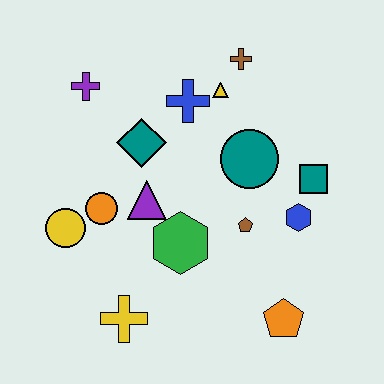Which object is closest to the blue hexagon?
The teal square is closest to the blue hexagon.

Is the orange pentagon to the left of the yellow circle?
No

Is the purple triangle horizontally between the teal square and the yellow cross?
Yes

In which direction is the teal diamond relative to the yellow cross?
The teal diamond is above the yellow cross.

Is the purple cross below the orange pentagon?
No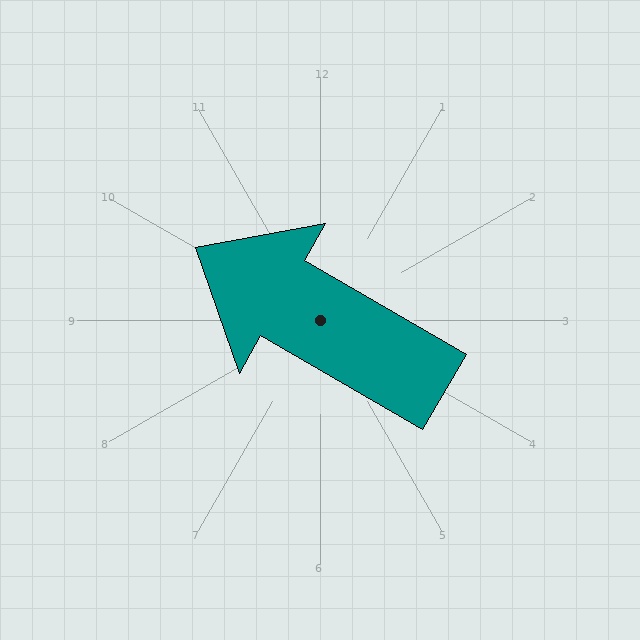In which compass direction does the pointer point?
Northwest.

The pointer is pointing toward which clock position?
Roughly 10 o'clock.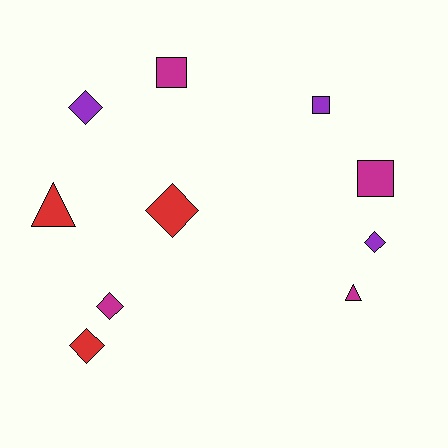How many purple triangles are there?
There are no purple triangles.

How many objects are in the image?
There are 10 objects.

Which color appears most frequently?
Magenta, with 4 objects.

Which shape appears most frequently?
Diamond, with 5 objects.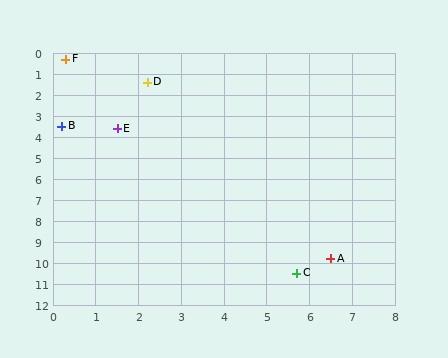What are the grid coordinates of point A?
Point A is at approximately (6.5, 9.8).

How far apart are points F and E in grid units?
Points F and E are about 3.5 grid units apart.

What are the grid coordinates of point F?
Point F is at approximately (0.3, 0.3).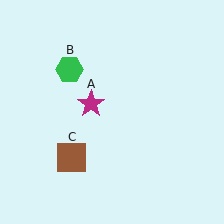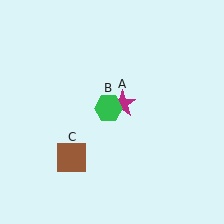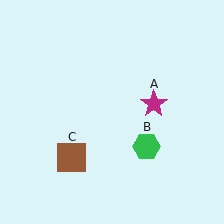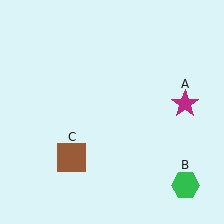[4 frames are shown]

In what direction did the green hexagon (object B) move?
The green hexagon (object B) moved down and to the right.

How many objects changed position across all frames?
2 objects changed position: magenta star (object A), green hexagon (object B).